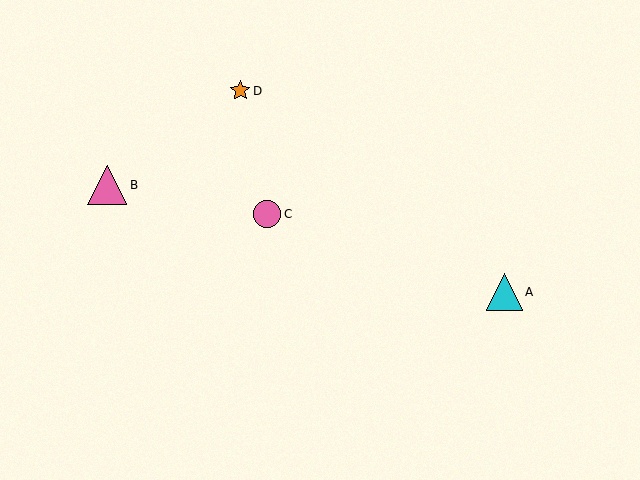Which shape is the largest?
The pink triangle (labeled B) is the largest.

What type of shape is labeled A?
Shape A is a cyan triangle.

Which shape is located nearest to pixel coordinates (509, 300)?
The cyan triangle (labeled A) at (504, 292) is nearest to that location.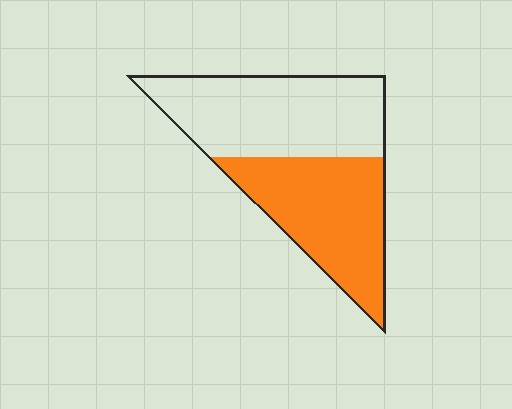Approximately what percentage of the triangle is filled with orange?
Approximately 45%.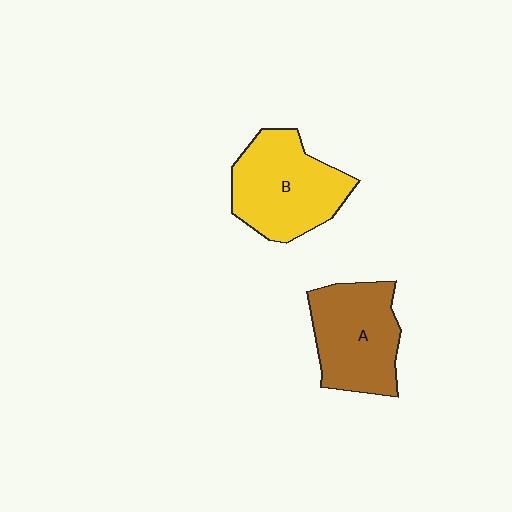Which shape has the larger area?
Shape B (yellow).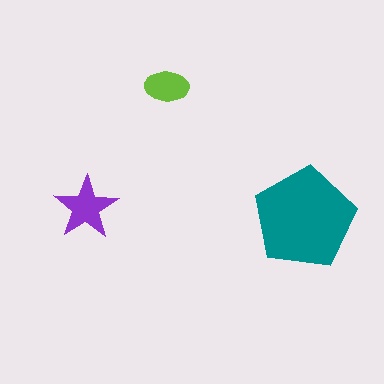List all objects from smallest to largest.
The lime ellipse, the purple star, the teal pentagon.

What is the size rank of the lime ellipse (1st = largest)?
3rd.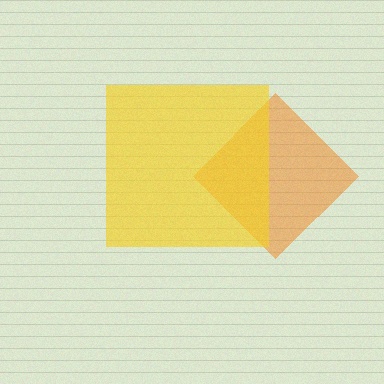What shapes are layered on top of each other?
The layered shapes are: an orange diamond, a yellow square.